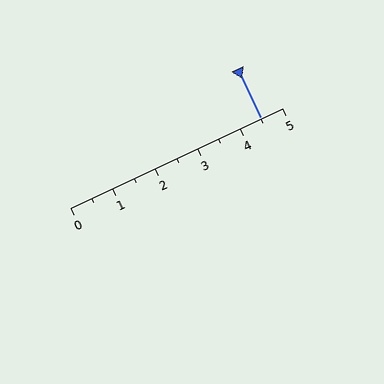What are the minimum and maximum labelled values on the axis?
The axis runs from 0 to 5.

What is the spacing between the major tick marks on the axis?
The major ticks are spaced 1 apart.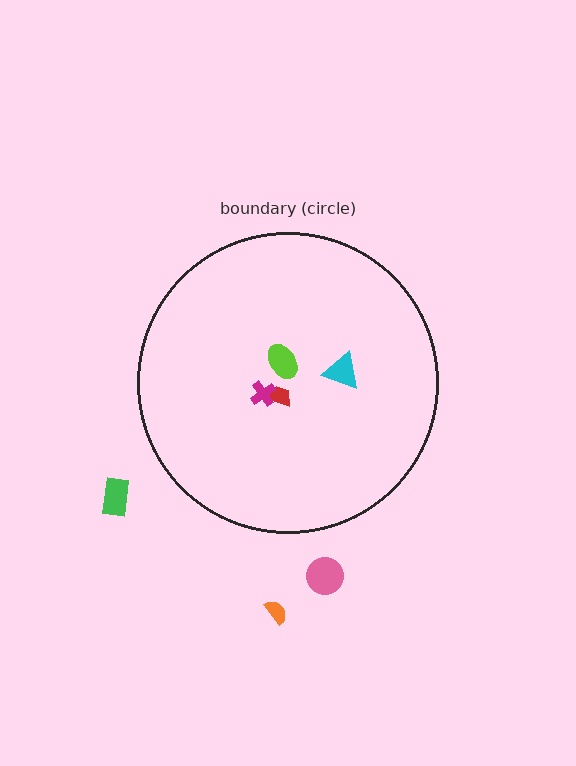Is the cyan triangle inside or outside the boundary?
Inside.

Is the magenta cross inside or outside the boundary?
Inside.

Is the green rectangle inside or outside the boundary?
Outside.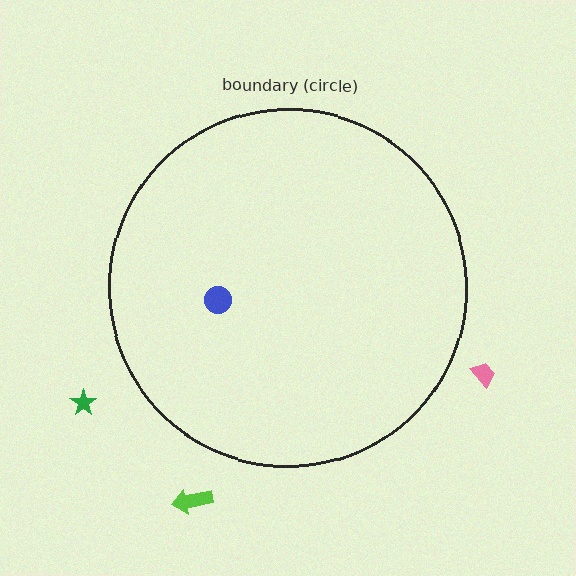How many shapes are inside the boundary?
1 inside, 3 outside.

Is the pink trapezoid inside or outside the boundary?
Outside.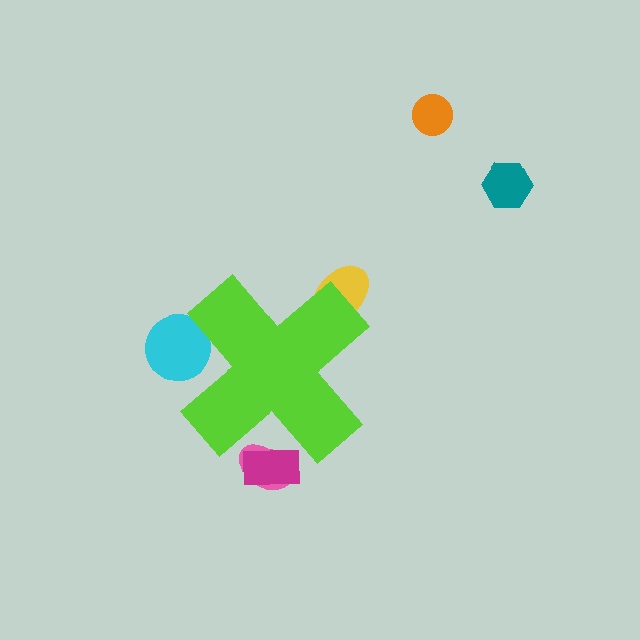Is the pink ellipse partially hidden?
Yes, the pink ellipse is partially hidden behind the lime cross.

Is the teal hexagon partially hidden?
No, the teal hexagon is fully visible.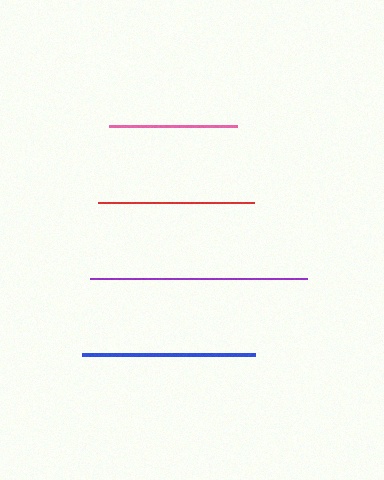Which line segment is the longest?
The purple line is the longest at approximately 217 pixels.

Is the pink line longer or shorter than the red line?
The red line is longer than the pink line.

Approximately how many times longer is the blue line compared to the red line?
The blue line is approximately 1.1 times the length of the red line.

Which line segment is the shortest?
The pink line is the shortest at approximately 129 pixels.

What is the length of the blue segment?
The blue segment is approximately 173 pixels long.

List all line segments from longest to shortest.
From longest to shortest: purple, blue, red, pink.